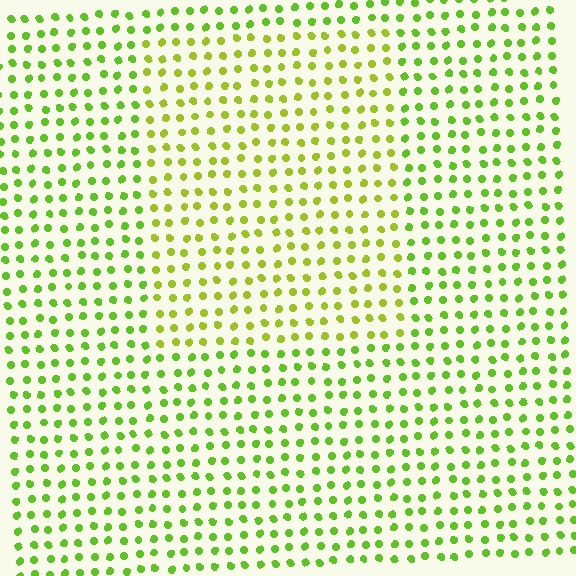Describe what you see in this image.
The image is filled with small lime elements in a uniform arrangement. A rectangle-shaped region is visible where the elements are tinted to a slightly different hue, forming a subtle color boundary.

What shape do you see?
I see a rectangle.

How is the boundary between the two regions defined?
The boundary is defined purely by a slight shift in hue (about 23 degrees). Spacing, size, and orientation are identical on both sides.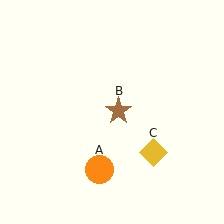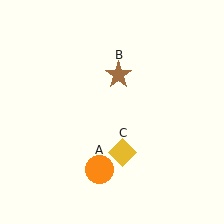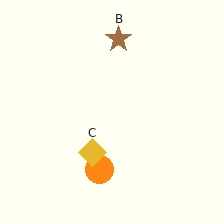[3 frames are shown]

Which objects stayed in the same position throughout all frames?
Orange circle (object A) remained stationary.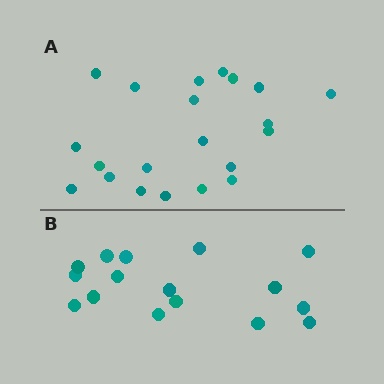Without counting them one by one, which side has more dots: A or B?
Region A (the top region) has more dots.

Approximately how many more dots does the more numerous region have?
Region A has about 5 more dots than region B.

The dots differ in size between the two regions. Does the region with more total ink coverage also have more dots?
No. Region B has more total ink coverage because its dots are larger, but region A actually contains more individual dots. Total area can be misleading — the number of items is what matters here.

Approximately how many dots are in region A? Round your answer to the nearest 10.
About 20 dots. (The exact count is 21, which rounds to 20.)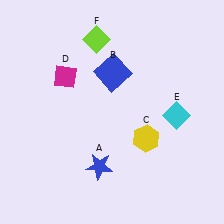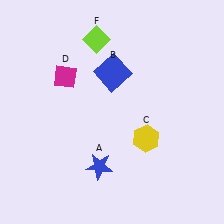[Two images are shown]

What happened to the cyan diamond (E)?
The cyan diamond (E) was removed in Image 2. It was in the bottom-right area of Image 1.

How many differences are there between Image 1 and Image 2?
There is 1 difference between the two images.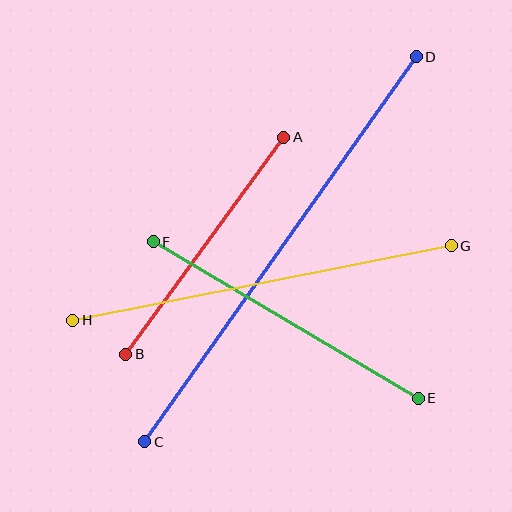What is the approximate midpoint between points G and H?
The midpoint is at approximately (262, 283) pixels.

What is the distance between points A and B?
The distance is approximately 268 pixels.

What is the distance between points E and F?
The distance is approximately 308 pixels.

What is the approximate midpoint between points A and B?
The midpoint is at approximately (205, 246) pixels.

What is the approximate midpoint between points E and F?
The midpoint is at approximately (286, 320) pixels.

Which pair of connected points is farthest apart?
Points C and D are farthest apart.